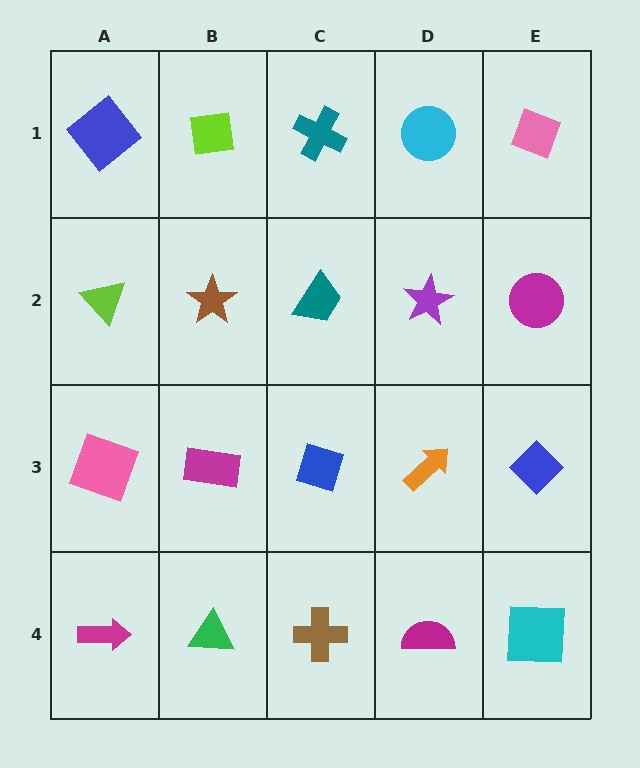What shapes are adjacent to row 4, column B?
A magenta rectangle (row 3, column B), a magenta arrow (row 4, column A), a brown cross (row 4, column C).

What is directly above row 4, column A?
A pink square.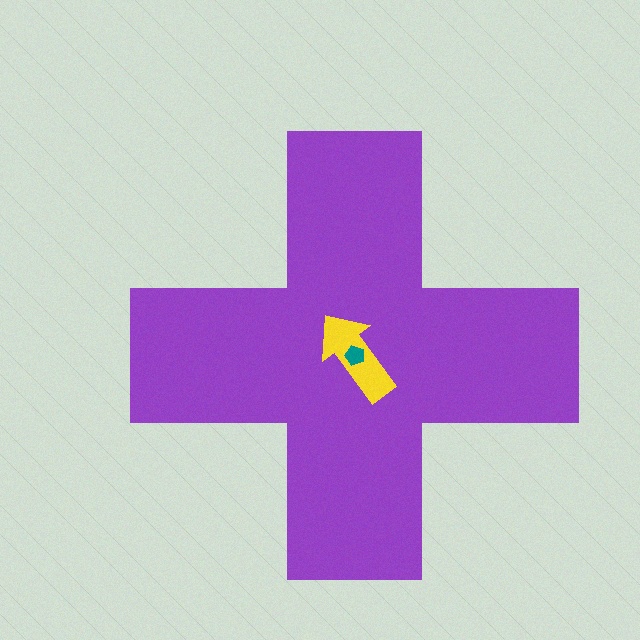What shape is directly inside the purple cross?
The yellow arrow.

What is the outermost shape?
The purple cross.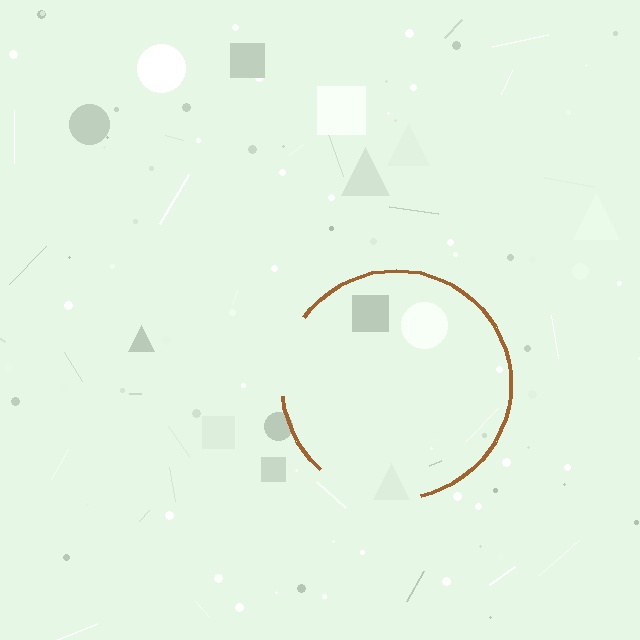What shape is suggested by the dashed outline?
The dashed outline suggests a circle.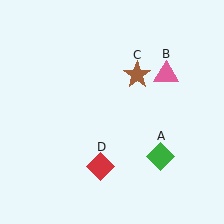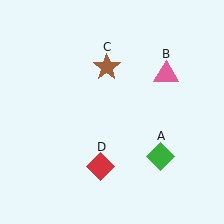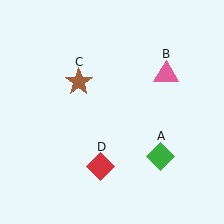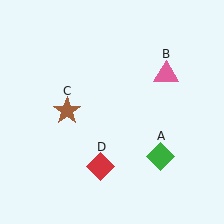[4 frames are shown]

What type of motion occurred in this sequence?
The brown star (object C) rotated counterclockwise around the center of the scene.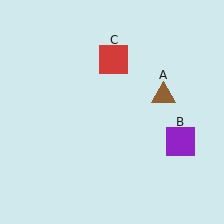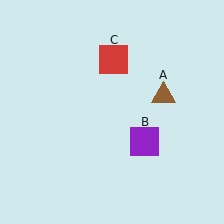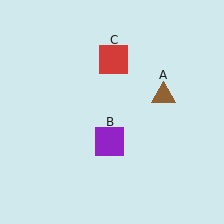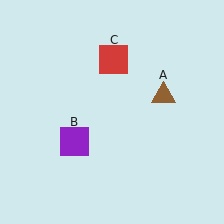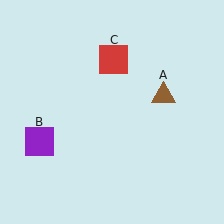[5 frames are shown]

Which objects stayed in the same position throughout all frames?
Brown triangle (object A) and red square (object C) remained stationary.